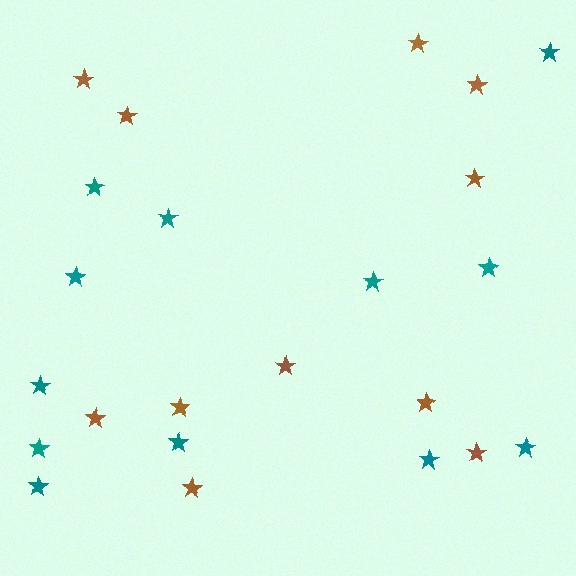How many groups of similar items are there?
There are 2 groups: one group of teal stars (12) and one group of brown stars (11).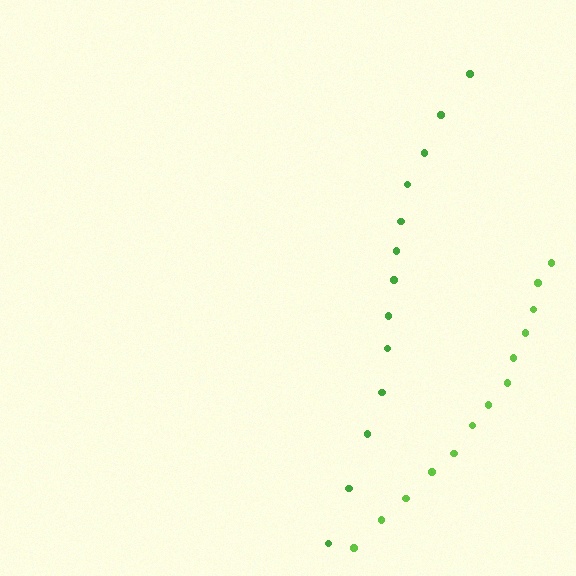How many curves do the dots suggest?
There are 2 distinct paths.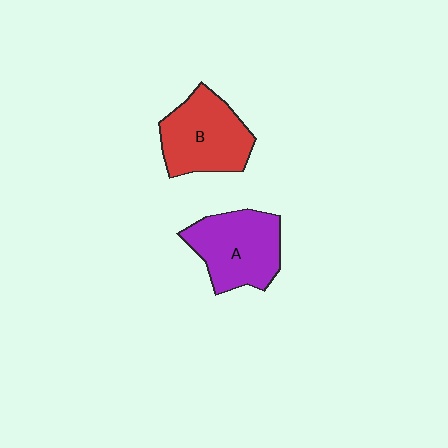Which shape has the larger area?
Shape A (purple).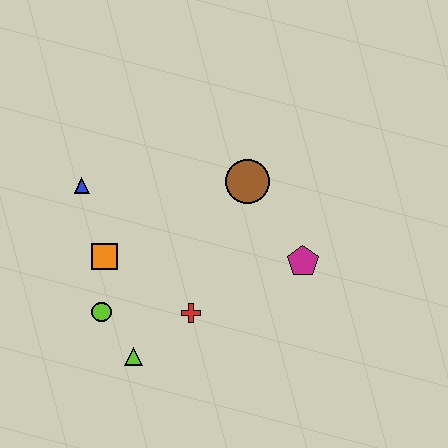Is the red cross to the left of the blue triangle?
No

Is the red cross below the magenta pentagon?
Yes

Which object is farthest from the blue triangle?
The magenta pentagon is farthest from the blue triangle.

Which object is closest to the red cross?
The lime triangle is closest to the red cross.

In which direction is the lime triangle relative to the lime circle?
The lime triangle is below the lime circle.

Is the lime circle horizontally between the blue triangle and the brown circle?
Yes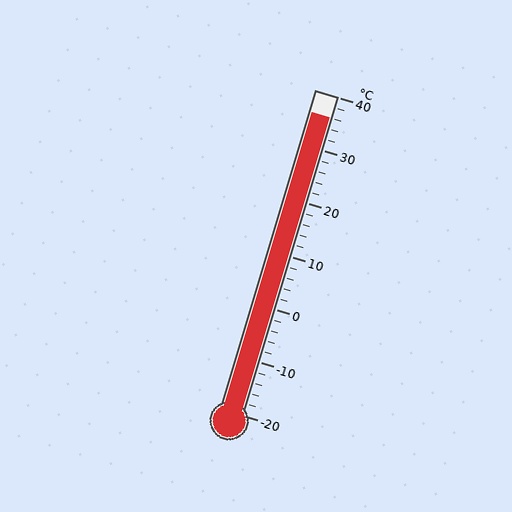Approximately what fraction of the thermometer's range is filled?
The thermometer is filled to approximately 95% of its range.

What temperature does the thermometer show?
The thermometer shows approximately 36°C.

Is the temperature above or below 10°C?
The temperature is above 10°C.